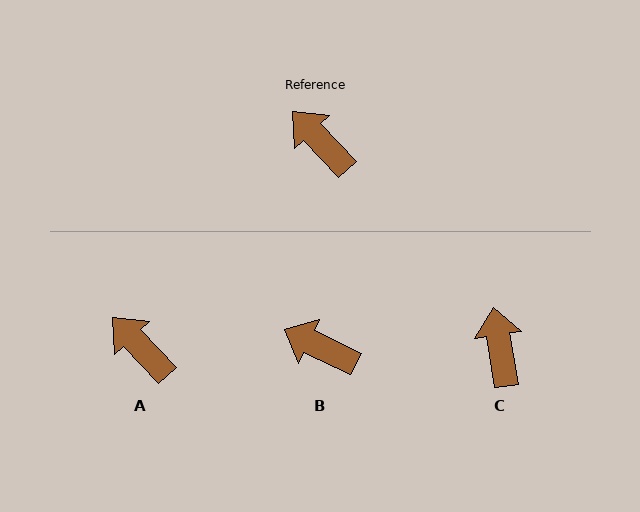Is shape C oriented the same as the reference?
No, it is off by about 34 degrees.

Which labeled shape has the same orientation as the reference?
A.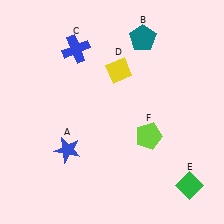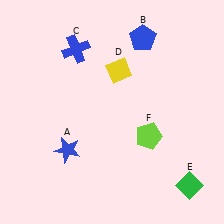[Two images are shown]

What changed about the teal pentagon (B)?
In Image 1, B is teal. In Image 2, it changed to blue.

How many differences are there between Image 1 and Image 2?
There is 1 difference between the two images.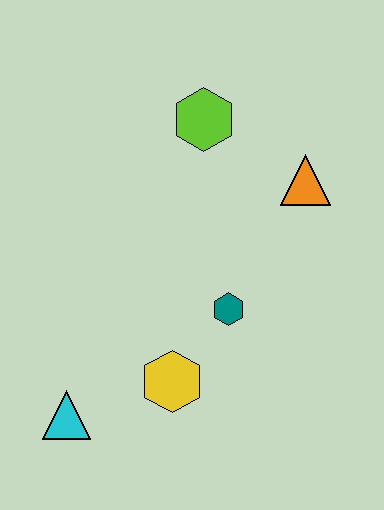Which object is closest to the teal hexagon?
The yellow hexagon is closest to the teal hexagon.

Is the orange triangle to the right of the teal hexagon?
Yes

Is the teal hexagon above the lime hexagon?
No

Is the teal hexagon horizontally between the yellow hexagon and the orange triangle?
Yes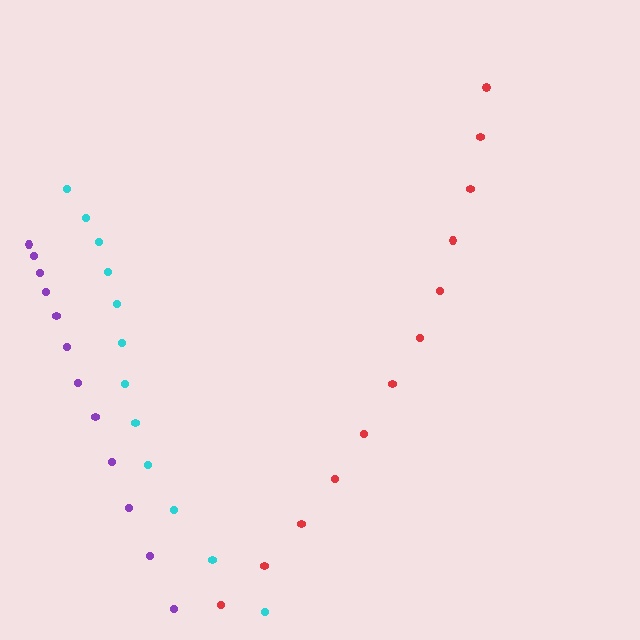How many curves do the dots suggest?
There are 3 distinct paths.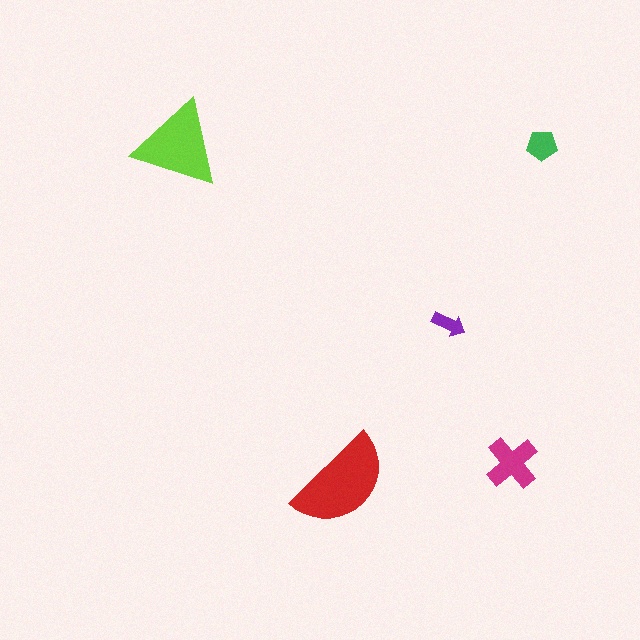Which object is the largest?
The red semicircle.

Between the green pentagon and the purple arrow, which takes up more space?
The green pentagon.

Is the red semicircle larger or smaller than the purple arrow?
Larger.